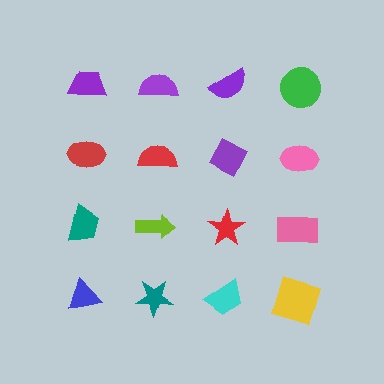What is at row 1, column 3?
A purple semicircle.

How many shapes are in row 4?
4 shapes.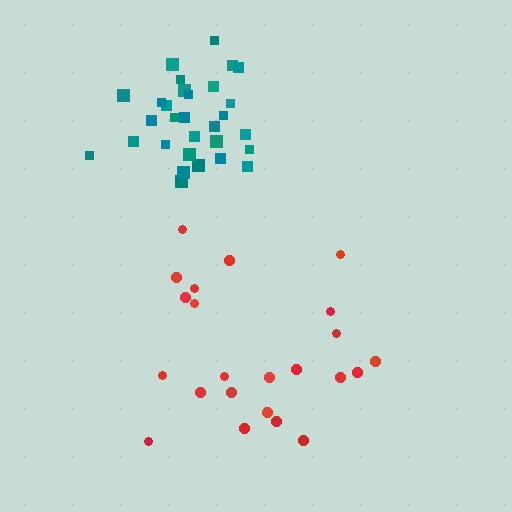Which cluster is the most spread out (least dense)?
Red.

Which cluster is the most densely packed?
Teal.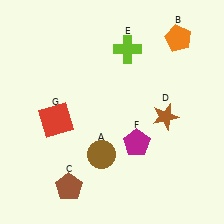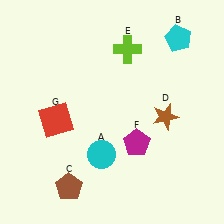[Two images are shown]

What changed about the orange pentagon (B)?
In Image 1, B is orange. In Image 2, it changed to cyan.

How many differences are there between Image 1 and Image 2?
There are 2 differences between the two images.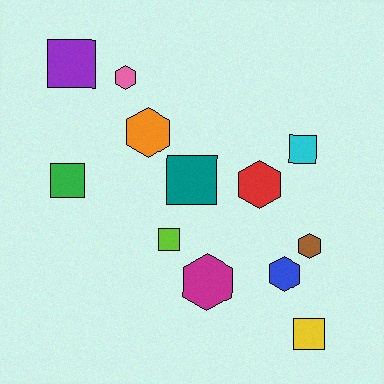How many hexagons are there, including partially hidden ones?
There are 6 hexagons.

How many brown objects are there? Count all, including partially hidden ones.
There is 1 brown object.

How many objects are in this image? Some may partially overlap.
There are 12 objects.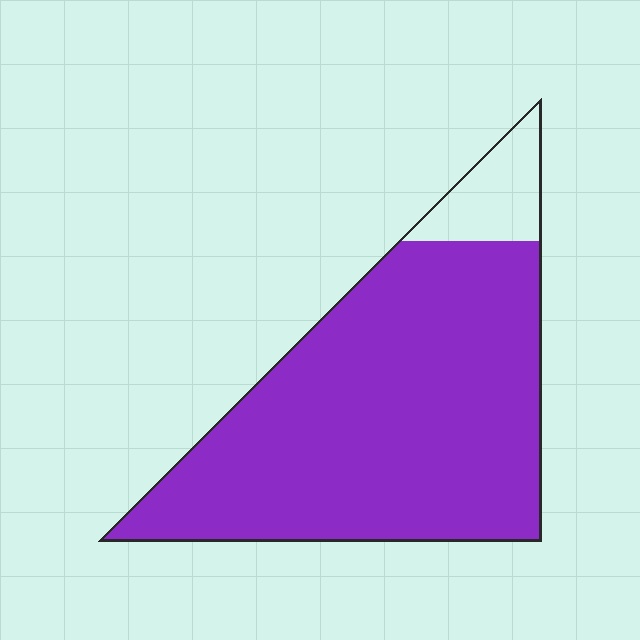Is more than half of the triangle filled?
Yes.